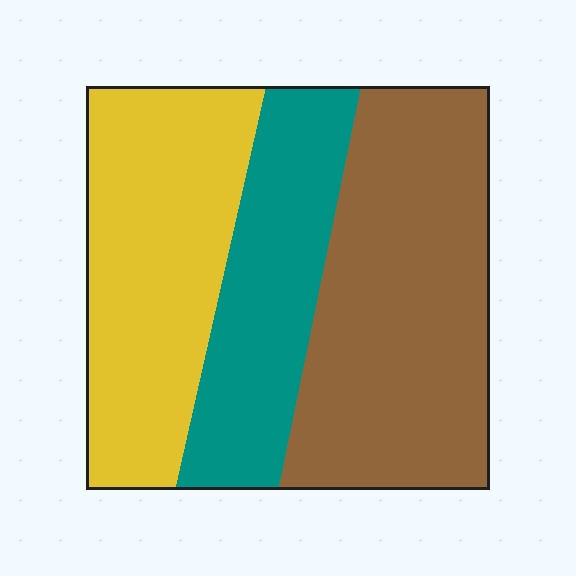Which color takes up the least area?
Teal, at roughly 25%.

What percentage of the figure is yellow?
Yellow takes up between a third and a half of the figure.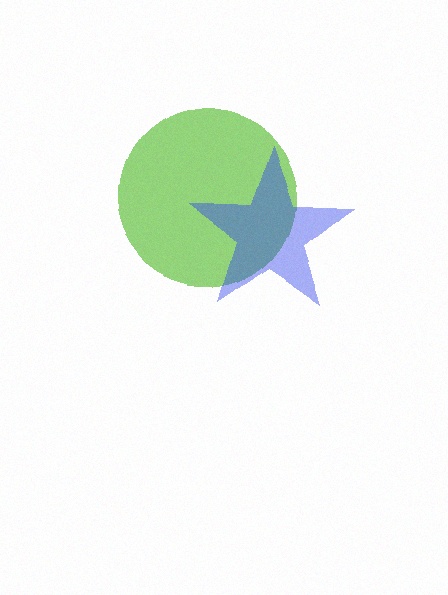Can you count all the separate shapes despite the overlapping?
Yes, there are 2 separate shapes.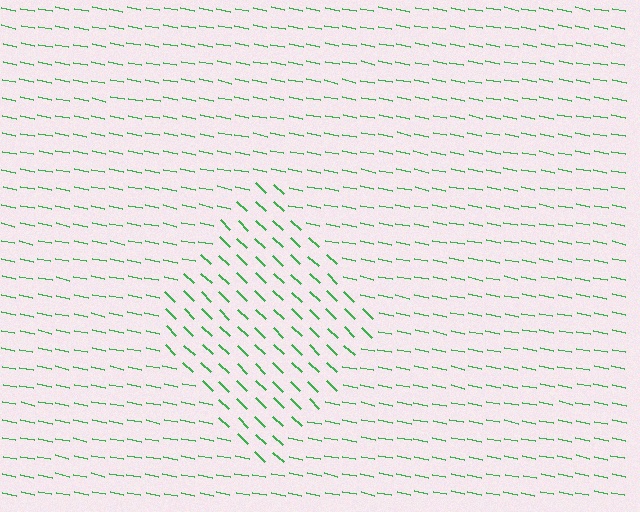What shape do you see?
I see a diamond.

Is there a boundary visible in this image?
Yes, there is a texture boundary formed by a change in line orientation.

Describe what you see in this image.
The image is filled with small green line segments. A diamond region in the image has lines oriented differently from the surrounding lines, creating a visible texture boundary.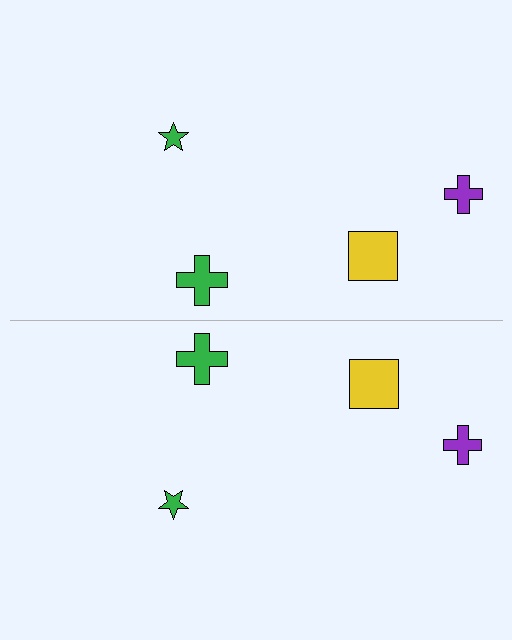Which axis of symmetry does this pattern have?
The pattern has a horizontal axis of symmetry running through the center of the image.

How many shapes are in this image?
There are 8 shapes in this image.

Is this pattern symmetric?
Yes, this pattern has bilateral (reflection) symmetry.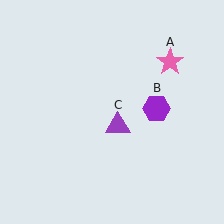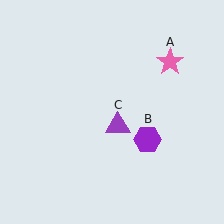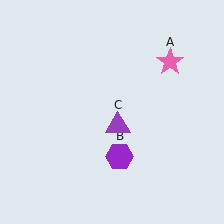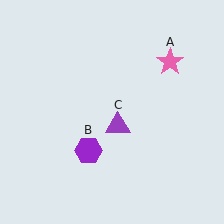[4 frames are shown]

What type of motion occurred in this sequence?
The purple hexagon (object B) rotated clockwise around the center of the scene.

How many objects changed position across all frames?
1 object changed position: purple hexagon (object B).